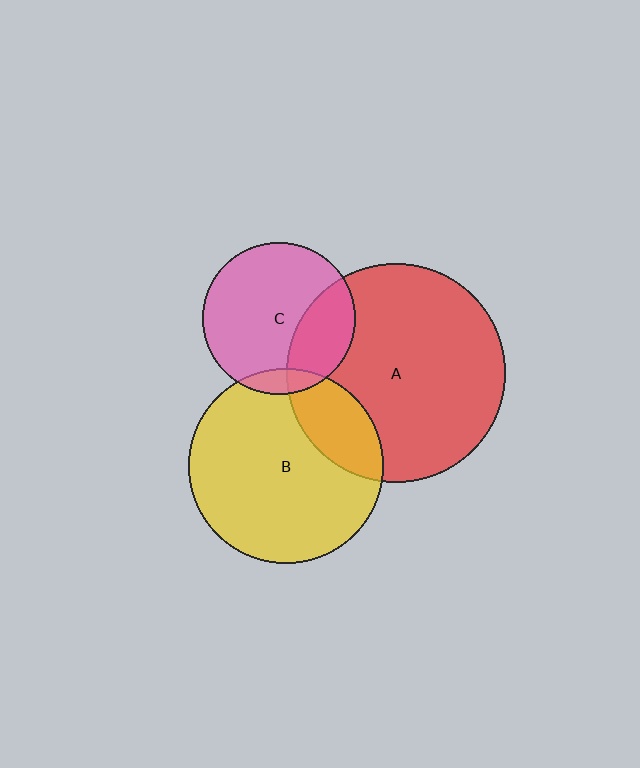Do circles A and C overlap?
Yes.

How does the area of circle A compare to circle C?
Approximately 2.1 times.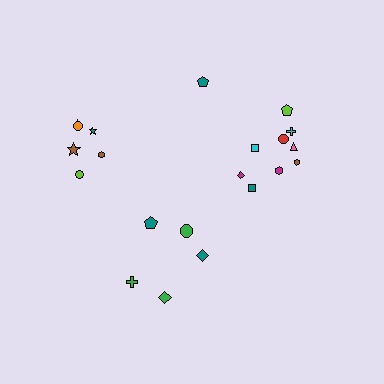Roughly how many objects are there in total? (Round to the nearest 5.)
Roughly 20 objects in total.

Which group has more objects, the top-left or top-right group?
The top-right group.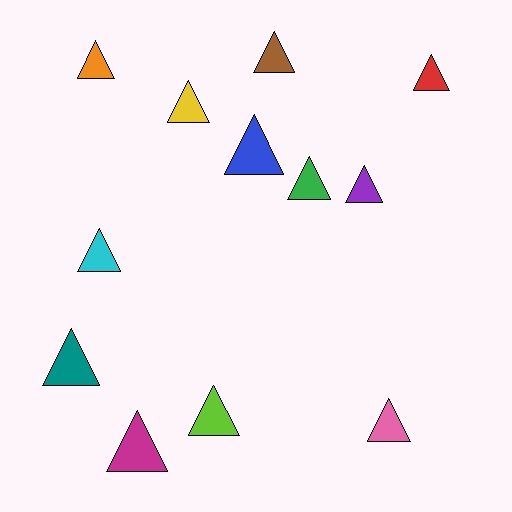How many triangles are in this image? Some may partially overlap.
There are 12 triangles.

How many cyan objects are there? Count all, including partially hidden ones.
There is 1 cyan object.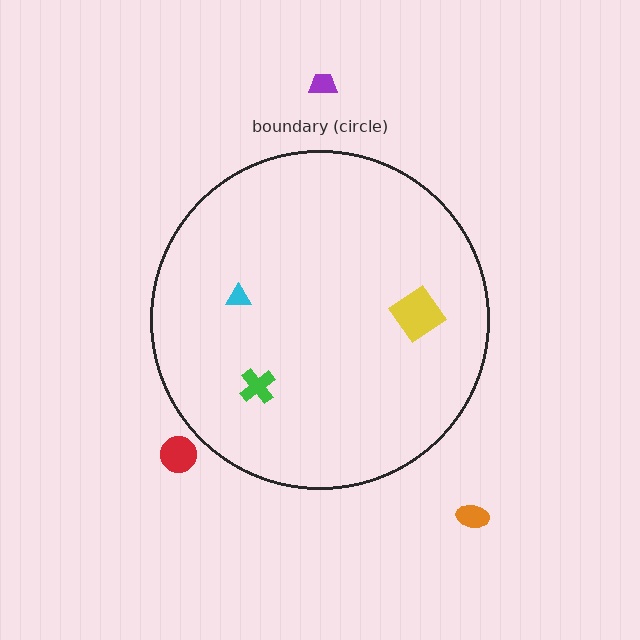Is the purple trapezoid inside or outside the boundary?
Outside.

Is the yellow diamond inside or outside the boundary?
Inside.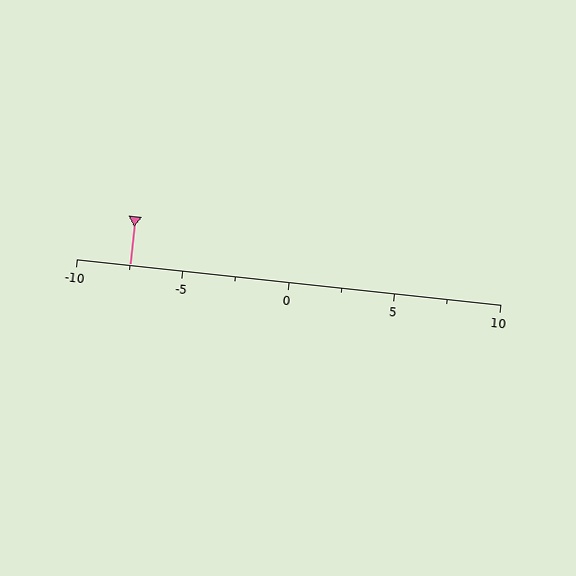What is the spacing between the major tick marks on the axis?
The major ticks are spaced 5 apart.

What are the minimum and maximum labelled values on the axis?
The axis runs from -10 to 10.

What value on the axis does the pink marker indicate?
The marker indicates approximately -7.5.